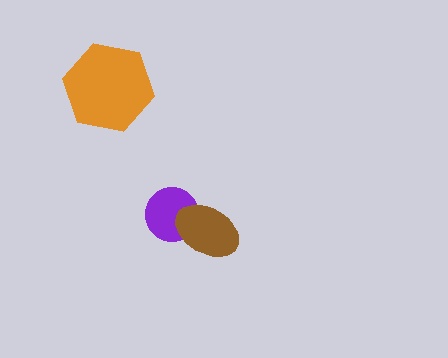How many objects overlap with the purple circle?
1 object overlaps with the purple circle.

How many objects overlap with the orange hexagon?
0 objects overlap with the orange hexagon.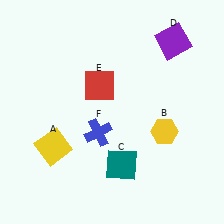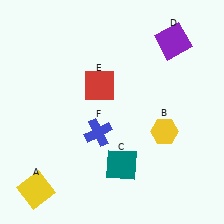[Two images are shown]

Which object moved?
The yellow square (A) moved down.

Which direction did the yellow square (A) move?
The yellow square (A) moved down.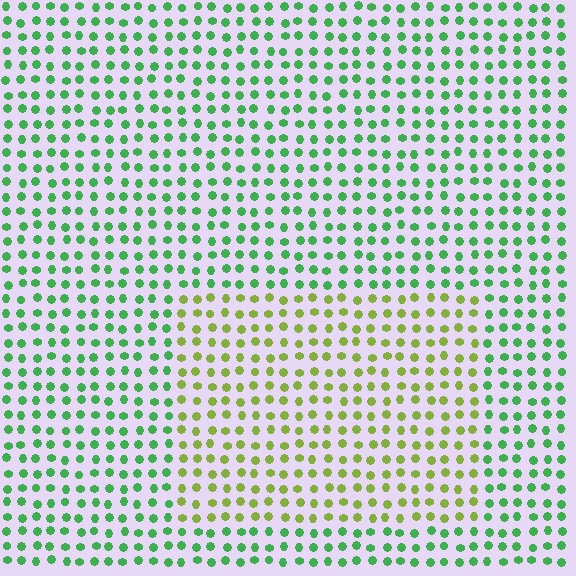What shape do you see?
I see a rectangle.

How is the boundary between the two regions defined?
The boundary is defined purely by a slight shift in hue (about 46 degrees). Spacing, size, and orientation are identical on both sides.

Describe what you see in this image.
The image is filled with small green elements in a uniform arrangement. A rectangle-shaped region is visible where the elements are tinted to a slightly different hue, forming a subtle color boundary.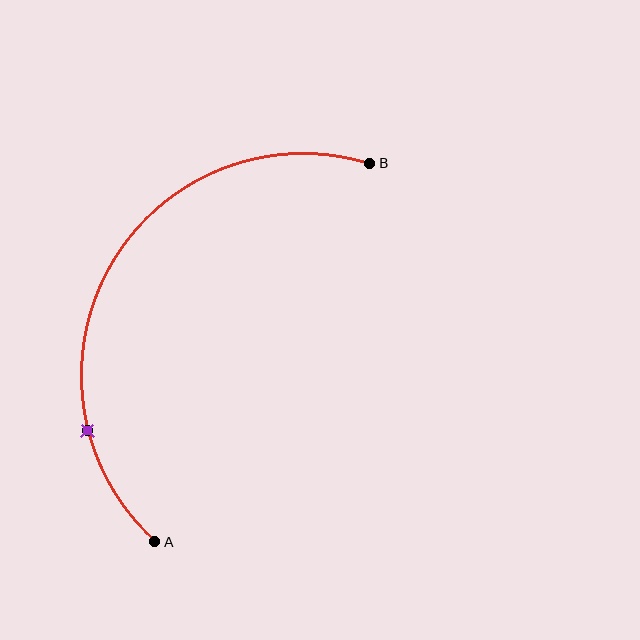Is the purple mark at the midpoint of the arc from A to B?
No. The purple mark lies on the arc but is closer to endpoint A. The arc midpoint would be at the point on the curve equidistant along the arc from both A and B.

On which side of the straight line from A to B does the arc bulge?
The arc bulges to the left of the straight line connecting A and B.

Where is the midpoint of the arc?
The arc midpoint is the point on the curve farthest from the straight line joining A and B. It sits to the left of that line.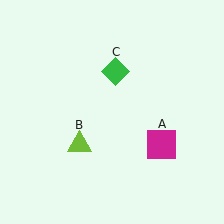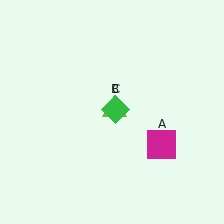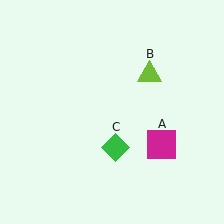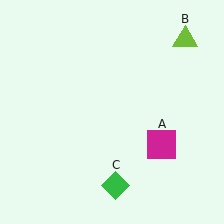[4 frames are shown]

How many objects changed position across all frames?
2 objects changed position: lime triangle (object B), green diamond (object C).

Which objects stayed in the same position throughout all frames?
Magenta square (object A) remained stationary.